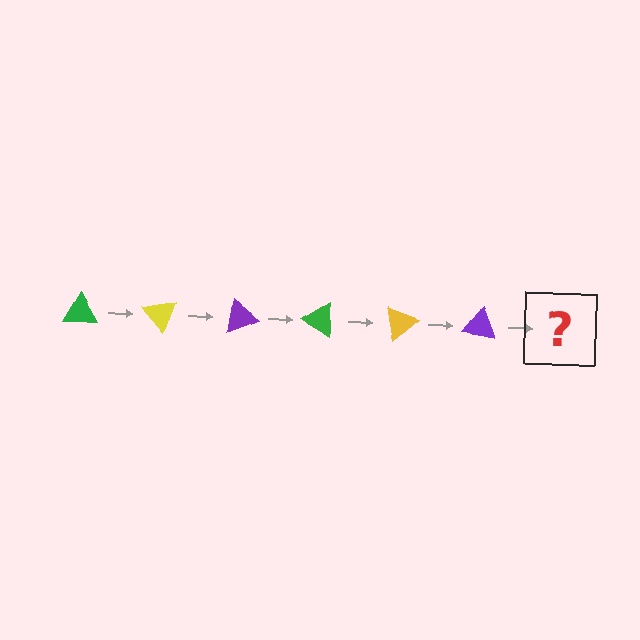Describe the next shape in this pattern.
It should be a green triangle, rotated 300 degrees from the start.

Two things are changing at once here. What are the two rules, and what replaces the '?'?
The two rules are that it rotates 50 degrees each step and the color cycles through green, yellow, and purple. The '?' should be a green triangle, rotated 300 degrees from the start.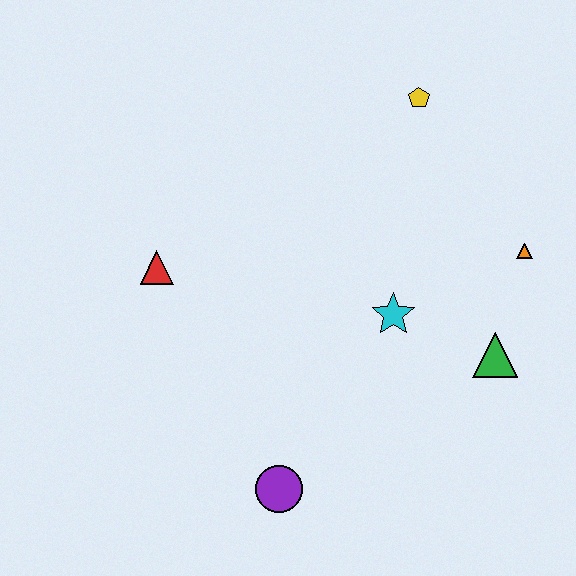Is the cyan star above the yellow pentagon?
No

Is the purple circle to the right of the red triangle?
Yes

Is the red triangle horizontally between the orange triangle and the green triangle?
No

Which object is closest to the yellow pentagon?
The orange triangle is closest to the yellow pentagon.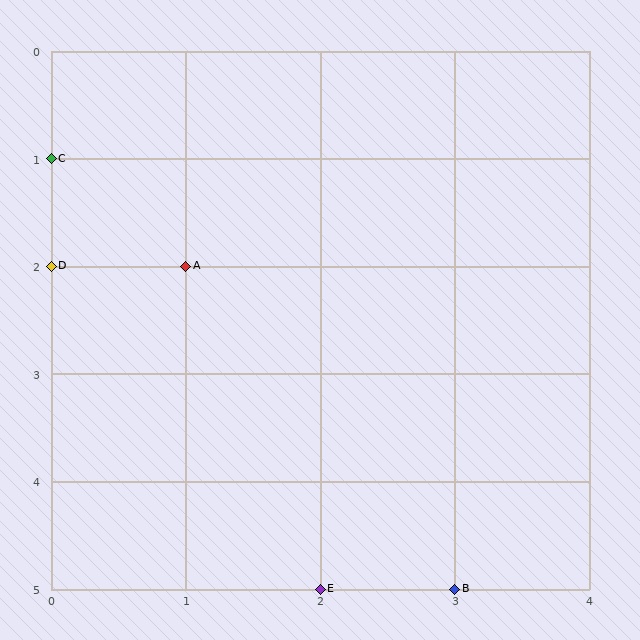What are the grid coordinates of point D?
Point D is at grid coordinates (0, 2).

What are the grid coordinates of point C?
Point C is at grid coordinates (0, 1).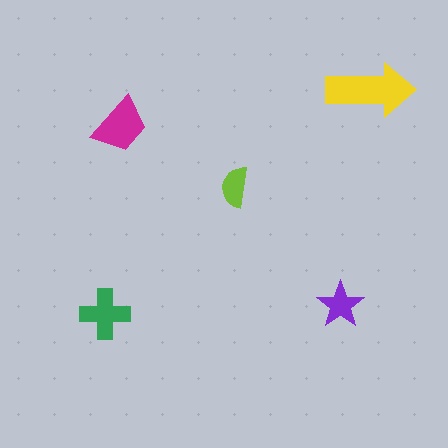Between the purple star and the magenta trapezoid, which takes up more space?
The magenta trapezoid.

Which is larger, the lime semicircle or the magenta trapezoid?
The magenta trapezoid.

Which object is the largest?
The yellow arrow.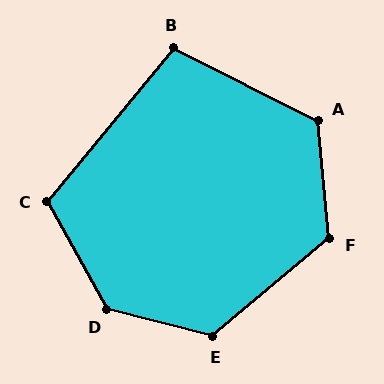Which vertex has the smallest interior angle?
B, at approximately 103 degrees.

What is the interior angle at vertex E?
Approximately 126 degrees (obtuse).